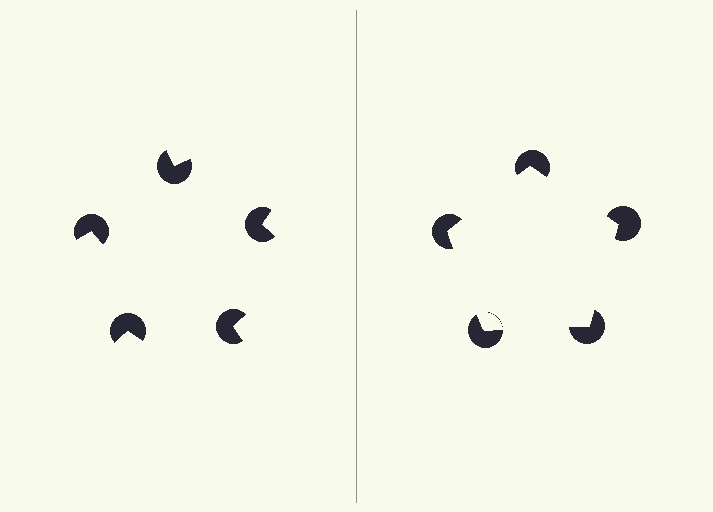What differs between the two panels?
The pac-man discs are positioned identically on both sides; only the wedge orientations differ. On the right they align to a pentagon; on the left they are misaligned.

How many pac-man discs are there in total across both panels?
10 — 5 on each side.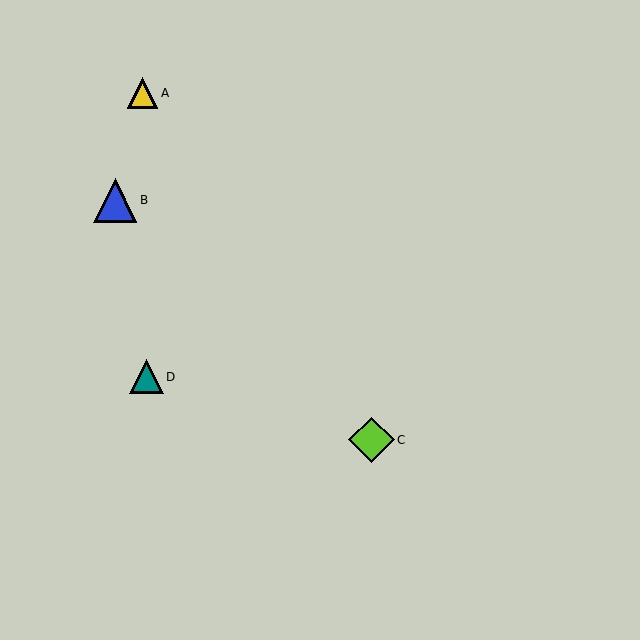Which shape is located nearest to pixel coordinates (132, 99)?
The yellow triangle (labeled A) at (142, 93) is nearest to that location.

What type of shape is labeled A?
Shape A is a yellow triangle.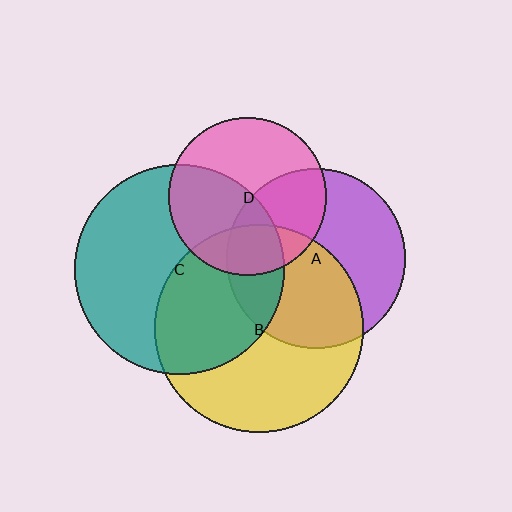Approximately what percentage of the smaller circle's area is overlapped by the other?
Approximately 20%.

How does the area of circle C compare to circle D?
Approximately 1.8 times.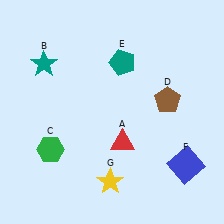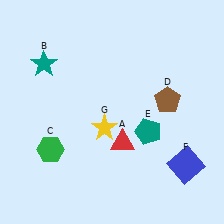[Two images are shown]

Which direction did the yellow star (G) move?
The yellow star (G) moved up.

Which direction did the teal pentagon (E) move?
The teal pentagon (E) moved down.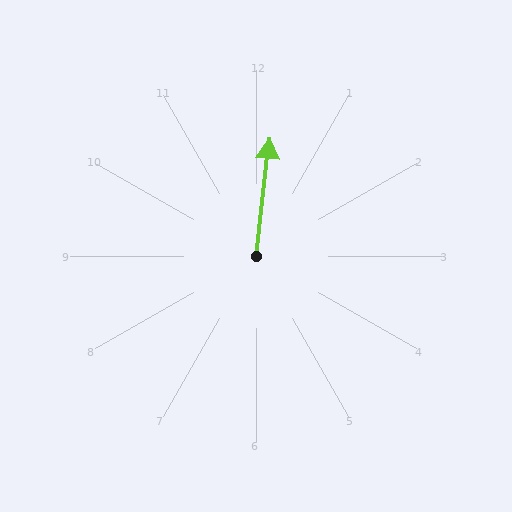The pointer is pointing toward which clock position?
Roughly 12 o'clock.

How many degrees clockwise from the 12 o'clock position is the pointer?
Approximately 7 degrees.